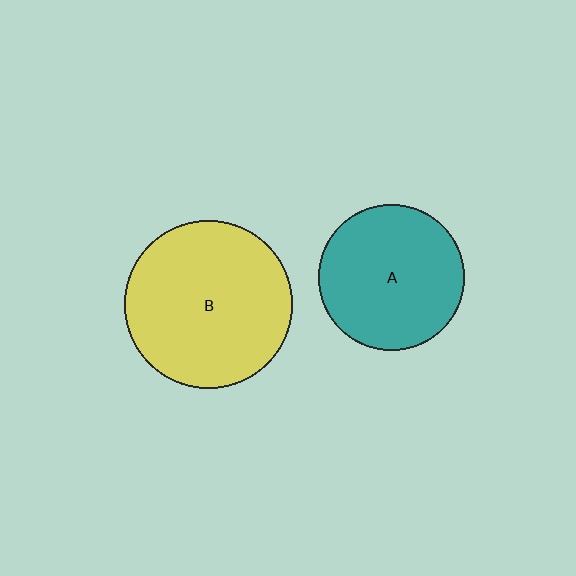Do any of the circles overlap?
No, none of the circles overlap.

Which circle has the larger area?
Circle B (yellow).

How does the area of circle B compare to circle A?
Approximately 1.3 times.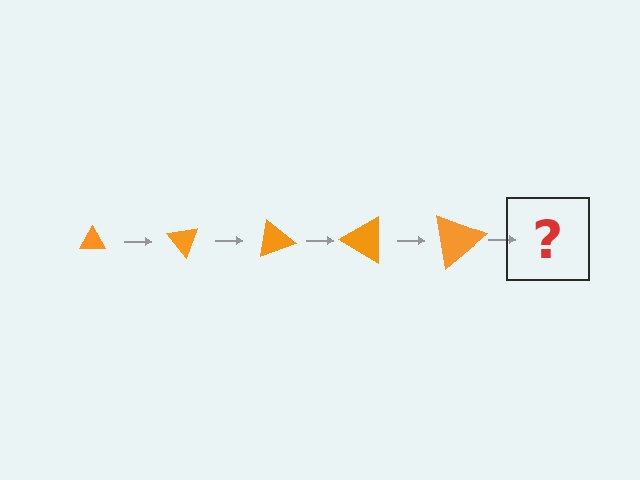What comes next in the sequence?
The next element should be a triangle, larger than the previous one and rotated 250 degrees from the start.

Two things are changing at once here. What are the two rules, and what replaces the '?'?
The two rules are that the triangle grows larger each step and it rotates 50 degrees each step. The '?' should be a triangle, larger than the previous one and rotated 250 degrees from the start.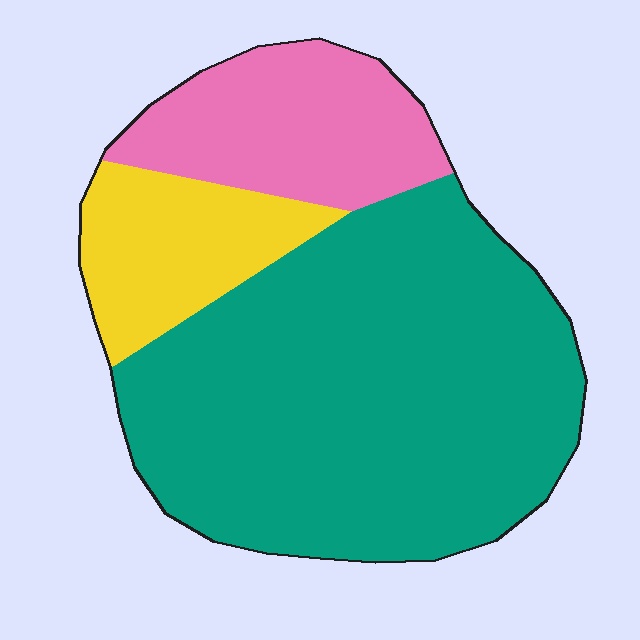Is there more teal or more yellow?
Teal.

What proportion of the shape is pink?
Pink covers roughly 20% of the shape.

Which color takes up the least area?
Yellow, at roughly 15%.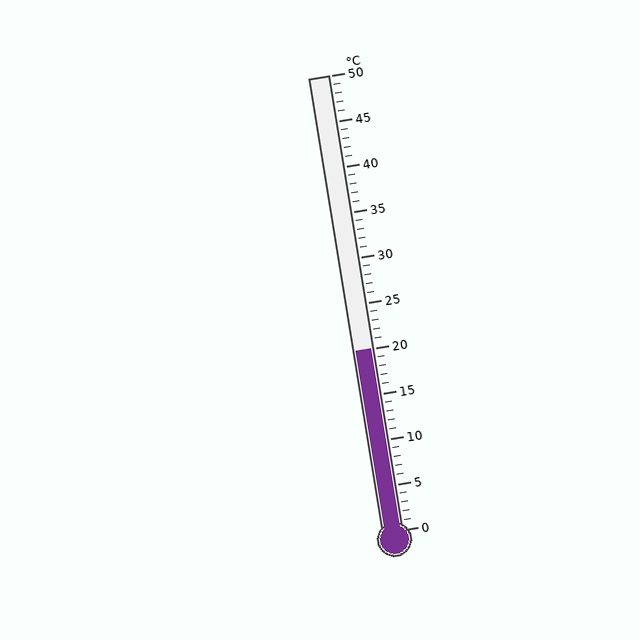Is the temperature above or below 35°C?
The temperature is below 35°C.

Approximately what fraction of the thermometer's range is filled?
The thermometer is filled to approximately 40% of its range.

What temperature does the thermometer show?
The thermometer shows approximately 20°C.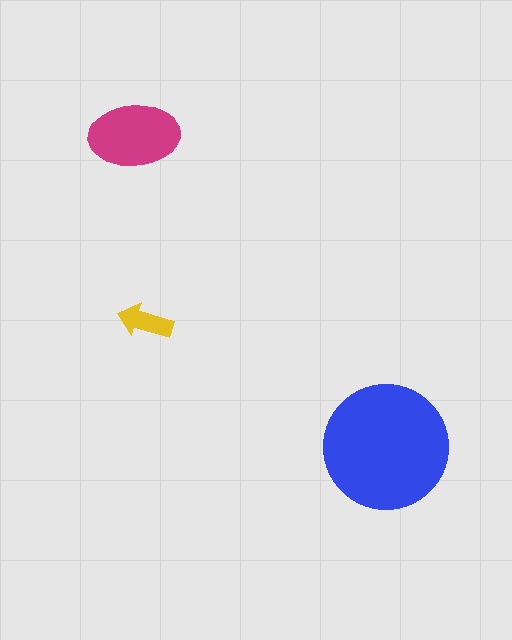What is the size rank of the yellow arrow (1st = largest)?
3rd.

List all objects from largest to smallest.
The blue circle, the magenta ellipse, the yellow arrow.